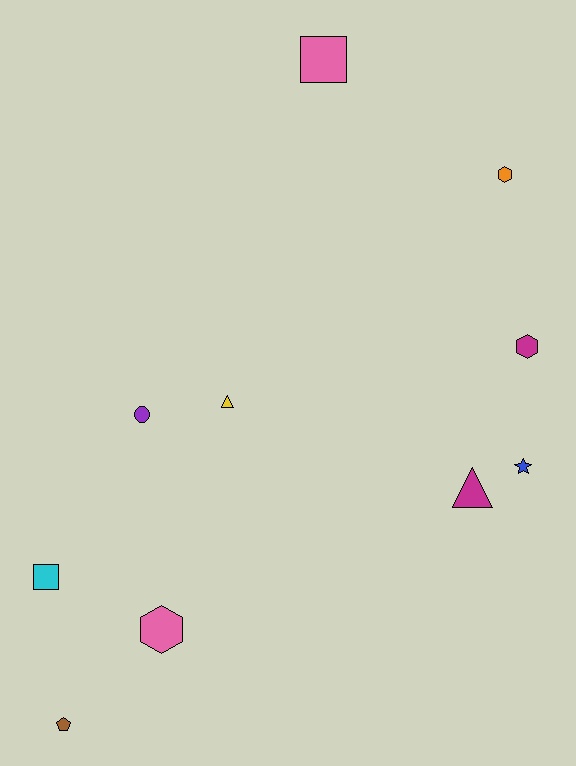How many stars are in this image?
There is 1 star.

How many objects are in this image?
There are 10 objects.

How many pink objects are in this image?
There are 2 pink objects.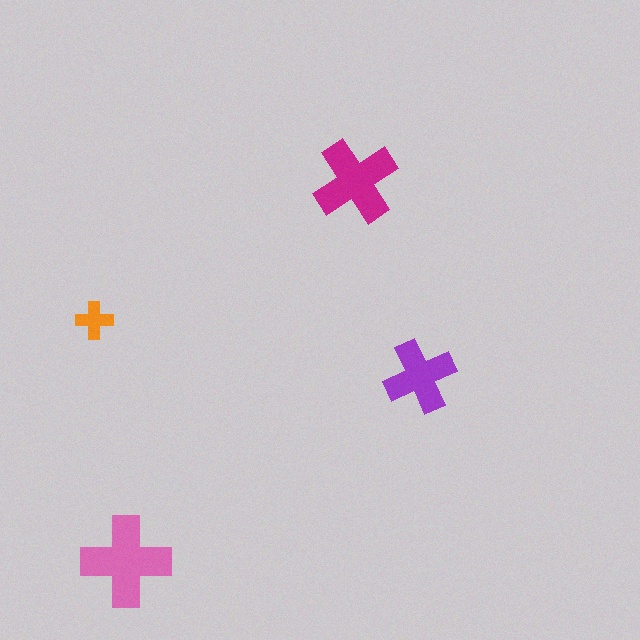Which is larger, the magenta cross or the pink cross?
The pink one.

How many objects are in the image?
There are 4 objects in the image.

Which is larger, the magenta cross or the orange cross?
The magenta one.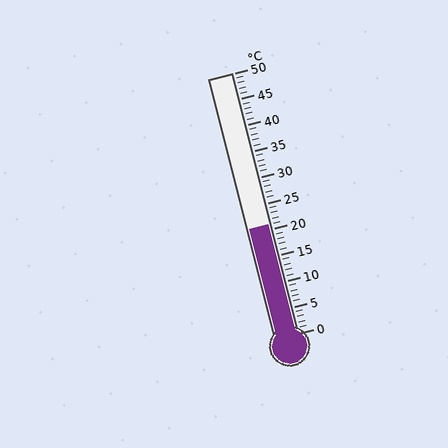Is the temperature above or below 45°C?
The temperature is below 45°C.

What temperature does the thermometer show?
The thermometer shows approximately 21°C.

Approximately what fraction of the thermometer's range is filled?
The thermometer is filled to approximately 40% of its range.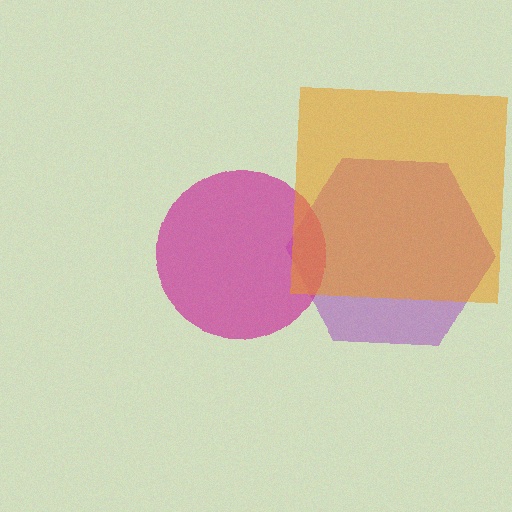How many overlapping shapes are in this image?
There are 3 overlapping shapes in the image.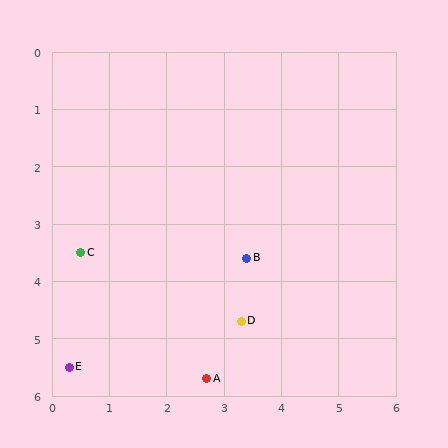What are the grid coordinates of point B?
Point B is at approximately (3.4, 3.6).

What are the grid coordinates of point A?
Point A is at approximately (2.7, 5.7).